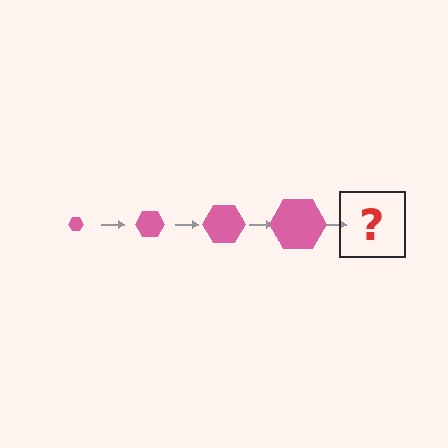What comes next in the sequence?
The next element should be a pink hexagon, larger than the previous one.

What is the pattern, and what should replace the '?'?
The pattern is that the hexagon gets progressively larger each step. The '?' should be a pink hexagon, larger than the previous one.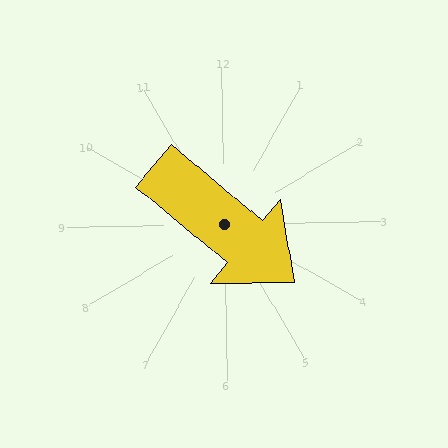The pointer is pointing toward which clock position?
Roughly 4 o'clock.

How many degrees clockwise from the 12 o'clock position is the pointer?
Approximately 131 degrees.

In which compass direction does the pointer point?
Southeast.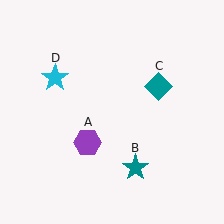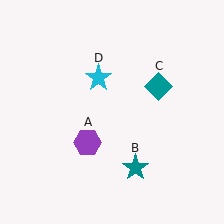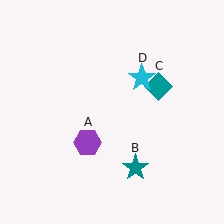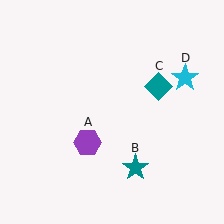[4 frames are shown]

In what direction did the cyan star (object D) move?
The cyan star (object D) moved right.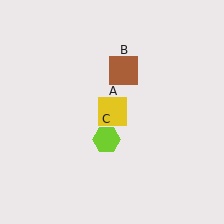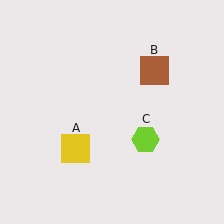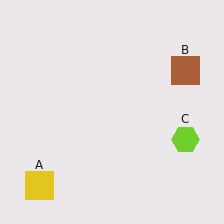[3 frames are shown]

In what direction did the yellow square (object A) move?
The yellow square (object A) moved down and to the left.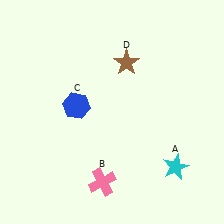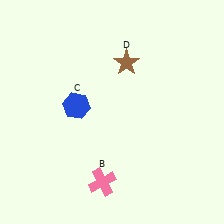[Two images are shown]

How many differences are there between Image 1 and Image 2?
There is 1 difference between the two images.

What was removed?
The cyan star (A) was removed in Image 2.